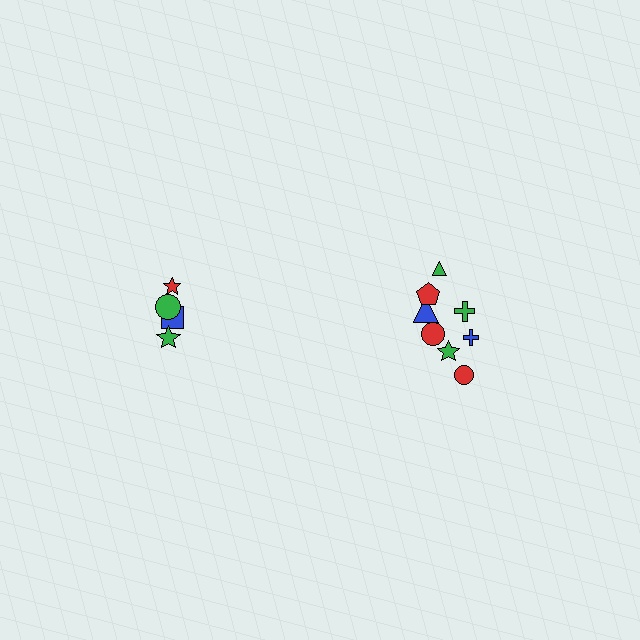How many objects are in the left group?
There are 4 objects.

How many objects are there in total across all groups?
There are 12 objects.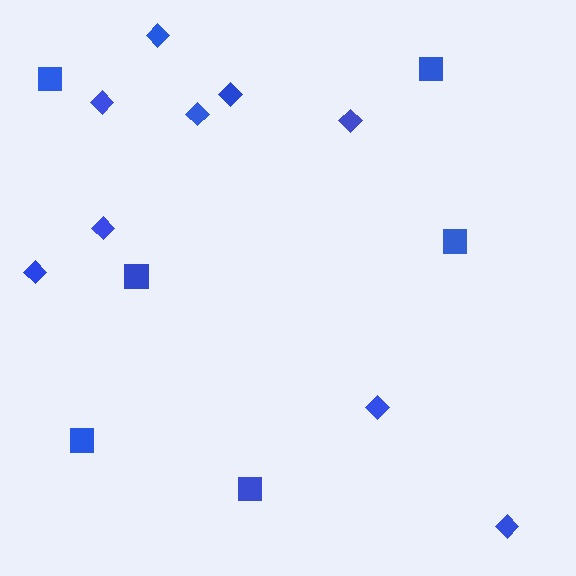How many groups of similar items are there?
There are 2 groups: one group of diamonds (9) and one group of squares (6).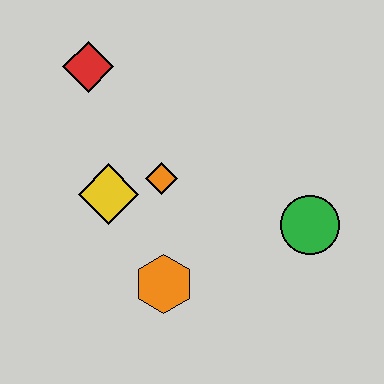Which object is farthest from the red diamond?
The green circle is farthest from the red diamond.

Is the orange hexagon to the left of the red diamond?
No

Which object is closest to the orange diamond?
The yellow diamond is closest to the orange diamond.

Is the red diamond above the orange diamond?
Yes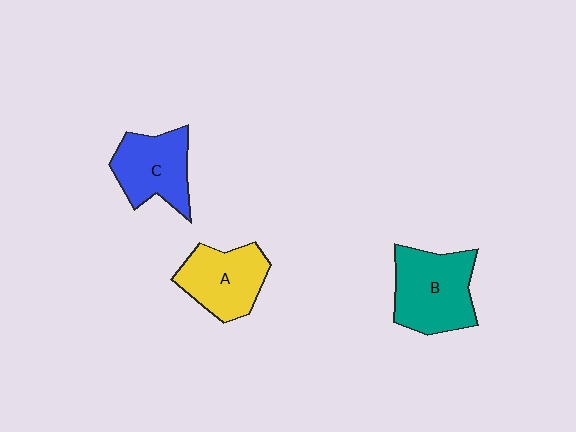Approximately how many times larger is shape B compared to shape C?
Approximately 1.2 times.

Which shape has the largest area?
Shape B (teal).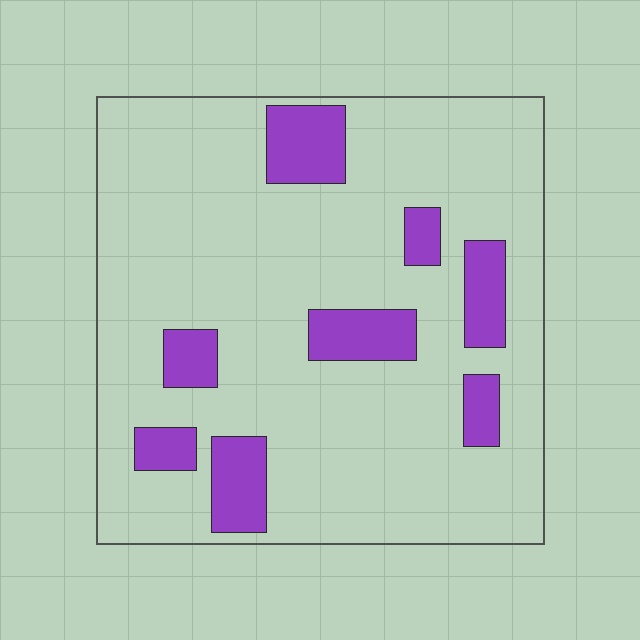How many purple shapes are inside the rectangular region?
8.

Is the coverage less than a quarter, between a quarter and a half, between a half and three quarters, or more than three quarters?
Less than a quarter.